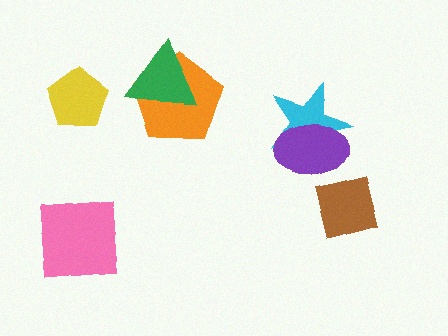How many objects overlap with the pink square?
0 objects overlap with the pink square.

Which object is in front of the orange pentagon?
The green triangle is in front of the orange pentagon.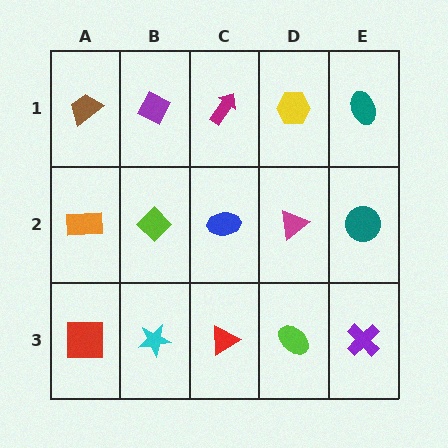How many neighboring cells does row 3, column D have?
3.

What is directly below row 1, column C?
A blue ellipse.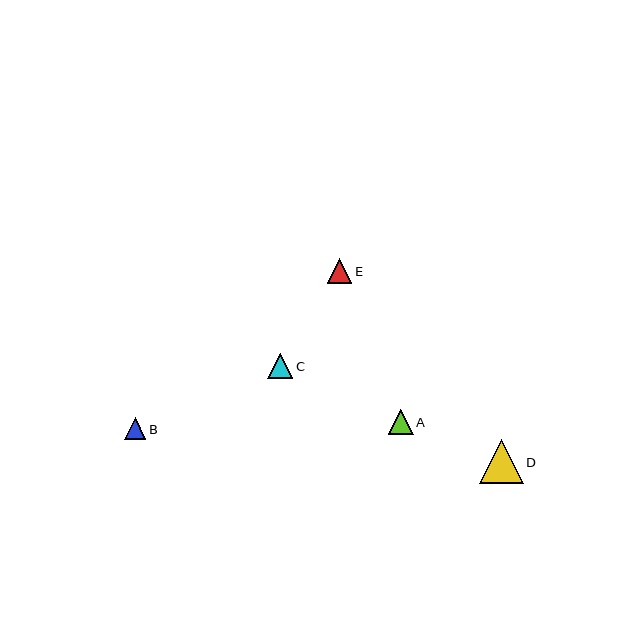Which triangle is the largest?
Triangle D is the largest with a size of approximately 44 pixels.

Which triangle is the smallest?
Triangle B is the smallest with a size of approximately 21 pixels.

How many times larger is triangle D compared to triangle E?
Triangle D is approximately 1.8 times the size of triangle E.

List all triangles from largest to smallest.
From largest to smallest: D, C, A, E, B.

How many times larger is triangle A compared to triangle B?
Triangle A is approximately 1.2 times the size of triangle B.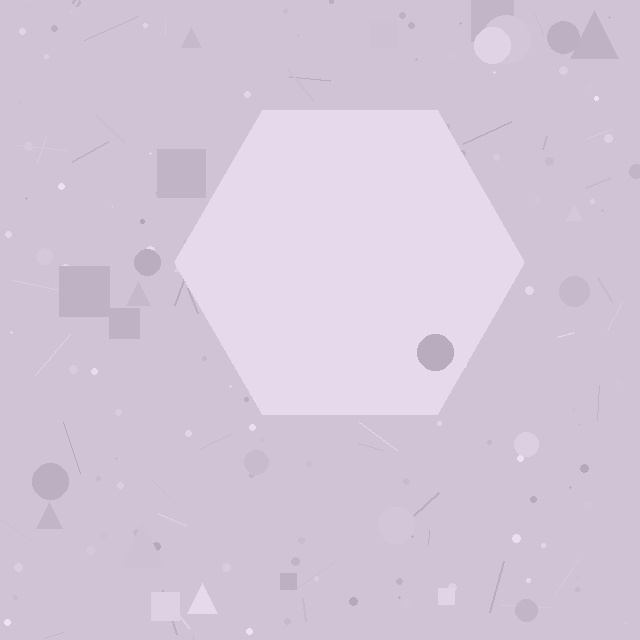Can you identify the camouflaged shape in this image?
The camouflaged shape is a hexagon.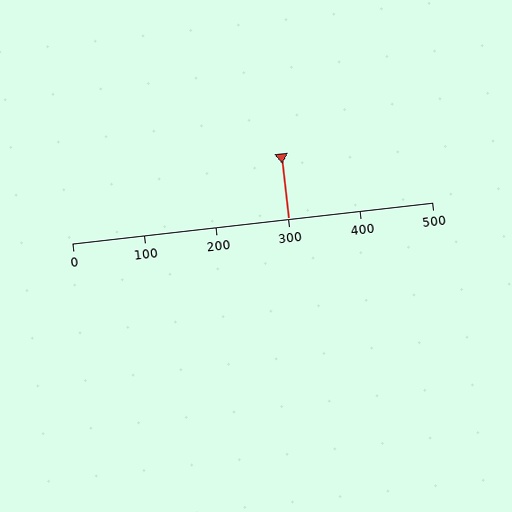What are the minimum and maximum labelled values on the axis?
The axis runs from 0 to 500.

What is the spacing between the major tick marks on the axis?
The major ticks are spaced 100 apart.